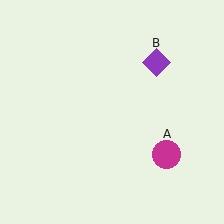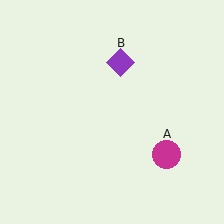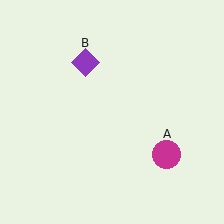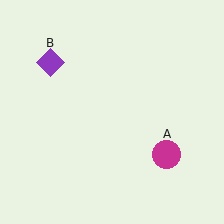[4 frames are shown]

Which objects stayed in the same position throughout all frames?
Magenta circle (object A) remained stationary.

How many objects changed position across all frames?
1 object changed position: purple diamond (object B).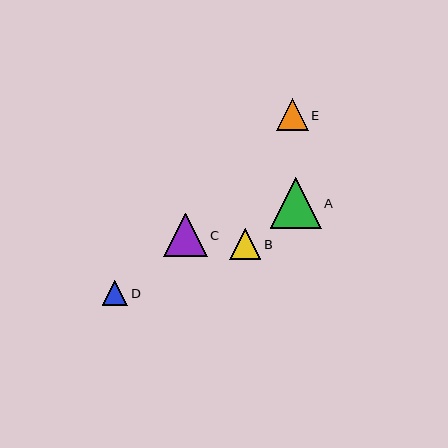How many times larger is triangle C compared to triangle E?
Triangle C is approximately 1.4 times the size of triangle E.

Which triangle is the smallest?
Triangle D is the smallest with a size of approximately 25 pixels.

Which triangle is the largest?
Triangle A is the largest with a size of approximately 51 pixels.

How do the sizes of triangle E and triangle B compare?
Triangle E and triangle B are approximately the same size.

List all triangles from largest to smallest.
From largest to smallest: A, C, E, B, D.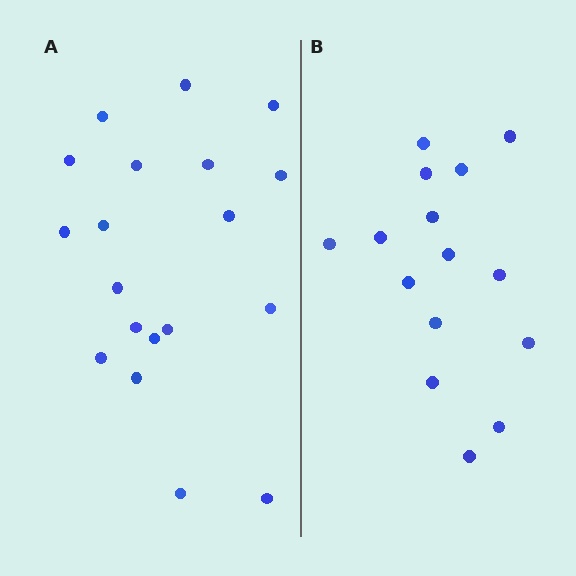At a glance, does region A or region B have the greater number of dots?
Region A (the left region) has more dots.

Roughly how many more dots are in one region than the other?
Region A has about 4 more dots than region B.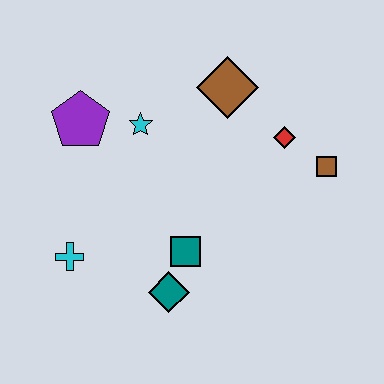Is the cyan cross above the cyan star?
No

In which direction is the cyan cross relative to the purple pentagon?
The cyan cross is below the purple pentagon.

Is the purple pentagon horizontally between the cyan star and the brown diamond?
No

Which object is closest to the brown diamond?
The red diamond is closest to the brown diamond.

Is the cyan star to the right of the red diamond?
No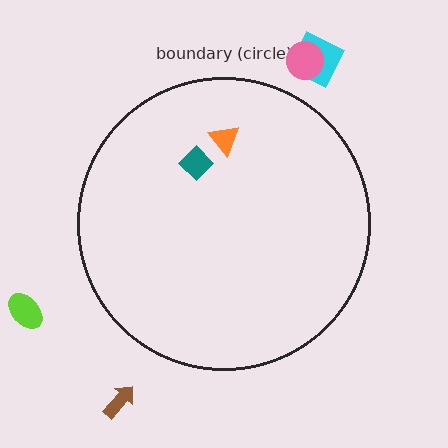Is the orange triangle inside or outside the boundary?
Inside.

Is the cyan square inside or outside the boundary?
Outside.